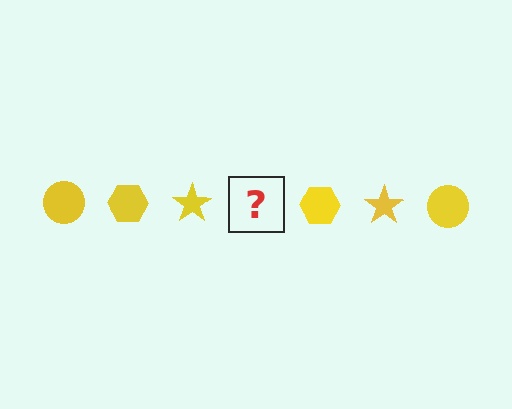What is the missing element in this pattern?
The missing element is a yellow circle.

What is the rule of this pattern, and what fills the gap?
The rule is that the pattern cycles through circle, hexagon, star shapes in yellow. The gap should be filled with a yellow circle.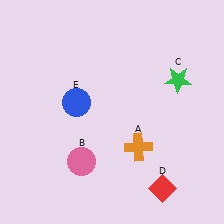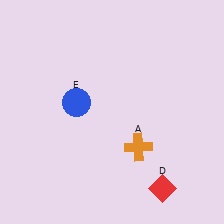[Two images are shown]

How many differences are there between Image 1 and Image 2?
There are 2 differences between the two images.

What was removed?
The pink circle (B), the green star (C) were removed in Image 2.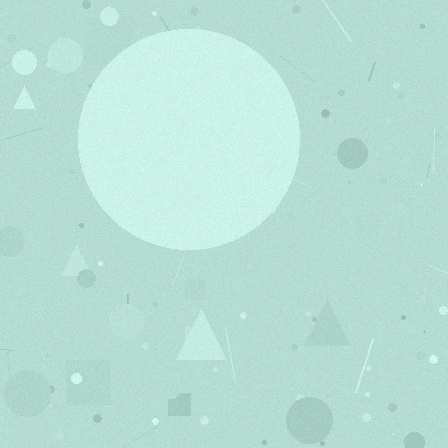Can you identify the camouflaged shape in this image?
The camouflaged shape is a circle.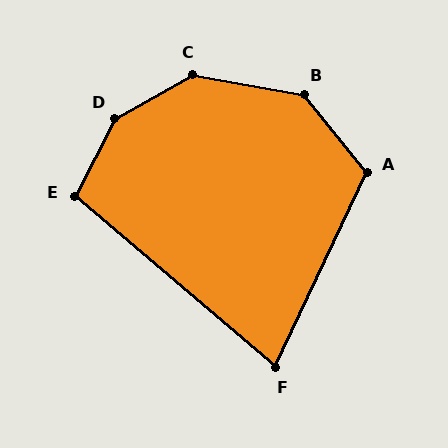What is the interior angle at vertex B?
Approximately 139 degrees (obtuse).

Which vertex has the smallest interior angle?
F, at approximately 75 degrees.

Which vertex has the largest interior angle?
D, at approximately 146 degrees.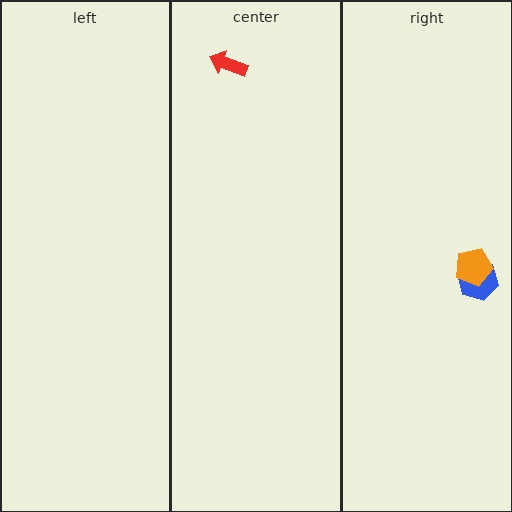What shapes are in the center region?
The red arrow.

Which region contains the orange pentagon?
The right region.